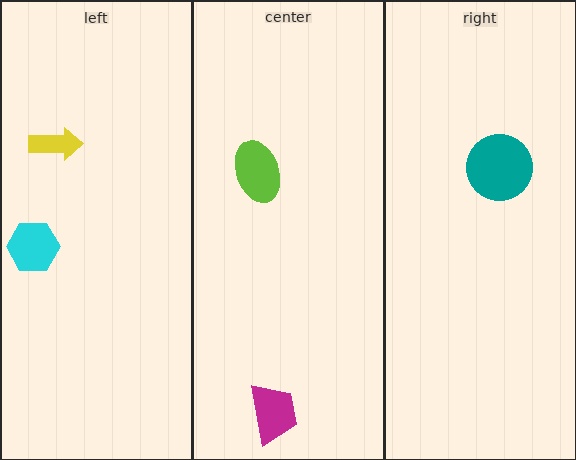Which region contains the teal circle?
The right region.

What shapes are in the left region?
The cyan hexagon, the yellow arrow.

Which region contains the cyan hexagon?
The left region.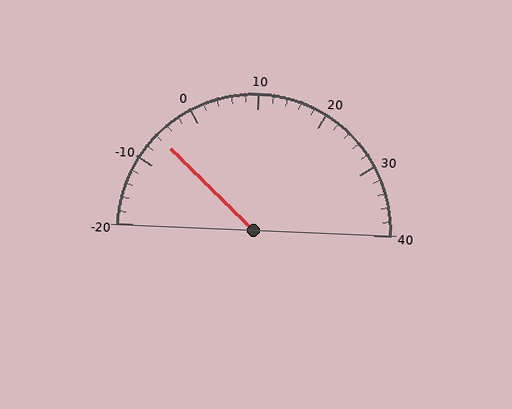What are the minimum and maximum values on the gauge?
The gauge ranges from -20 to 40.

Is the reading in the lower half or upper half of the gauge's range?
The reading is in the lower half of the range (-20 to 40).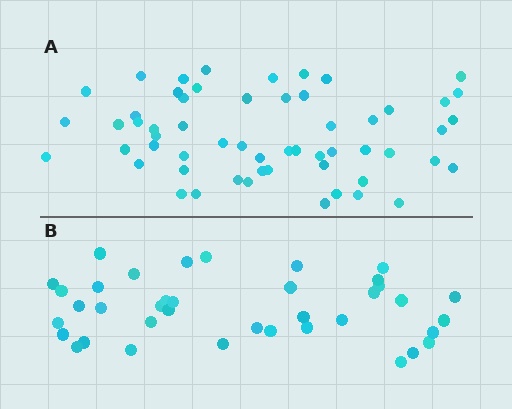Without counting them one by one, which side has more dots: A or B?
Region A (the top region) has more dots.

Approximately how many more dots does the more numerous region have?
Region A has approximately 20 more dots than region B.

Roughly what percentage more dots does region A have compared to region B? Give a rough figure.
About 50% more.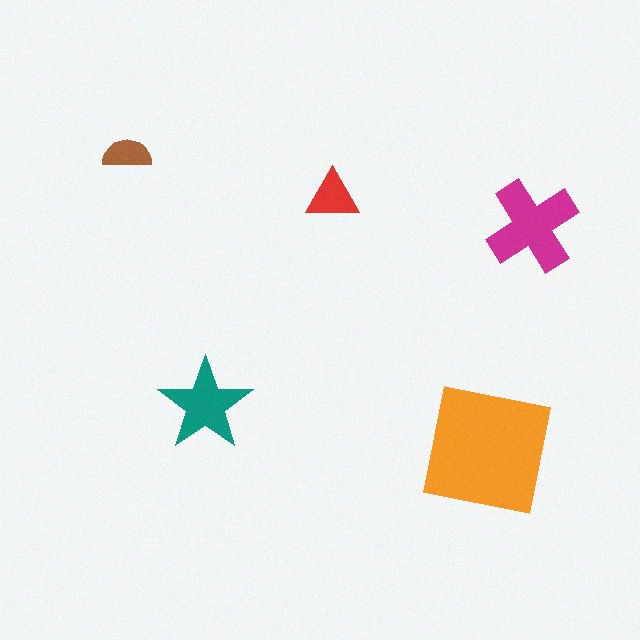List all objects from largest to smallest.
The orange square, the magenta cross, the teal star, the red triangle, the brown semicircle.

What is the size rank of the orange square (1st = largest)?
1st.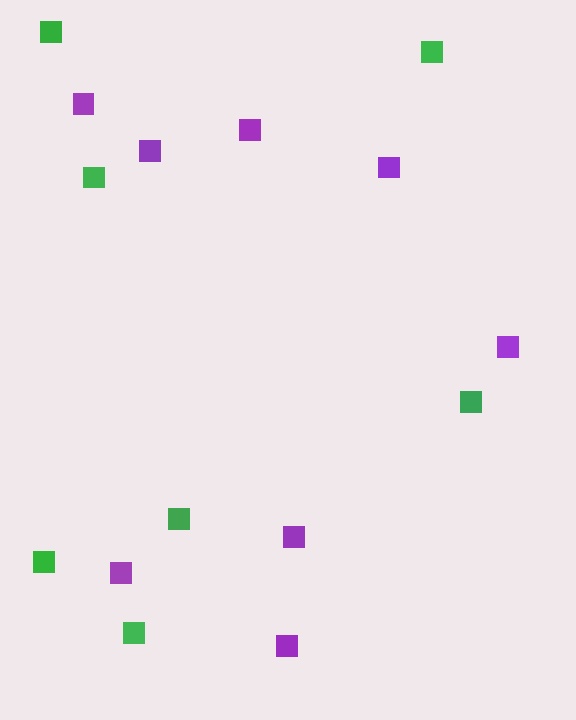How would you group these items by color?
There are 2 groups: one group of green squares (7) and one group of purple squares (8).